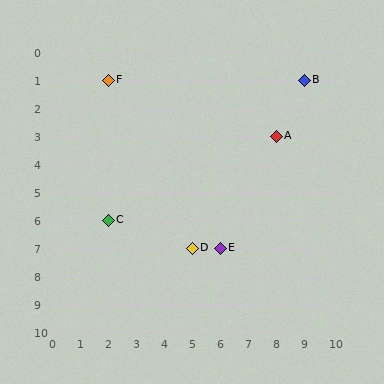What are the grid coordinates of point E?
Point E is at grid coordinates (6, 7).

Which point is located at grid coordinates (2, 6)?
Point C is at (2, 6).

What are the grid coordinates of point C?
Point C is at grid coordinates (2, 6).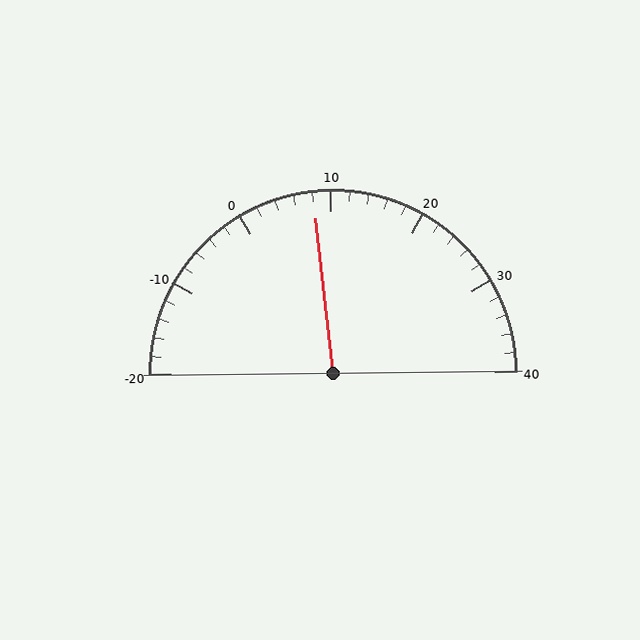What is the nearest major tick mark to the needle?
The nearest major tick mark is 10.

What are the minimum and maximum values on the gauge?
The gauge ranges from -20 to 40.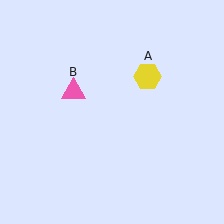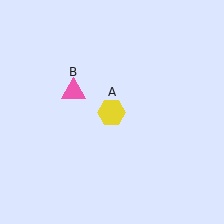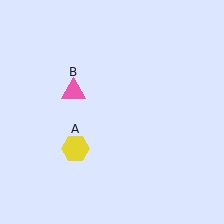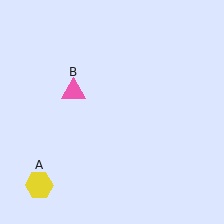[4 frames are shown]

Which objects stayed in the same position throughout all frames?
Pink triangle (object B) remained stationary.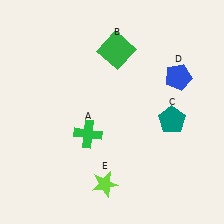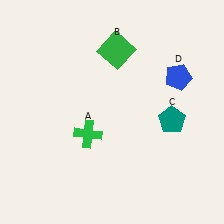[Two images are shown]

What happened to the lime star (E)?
The lime star (E) was removed in Image 2. It was in the bottom-left area of Image 1.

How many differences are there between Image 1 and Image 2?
There is 1 difference between the two images.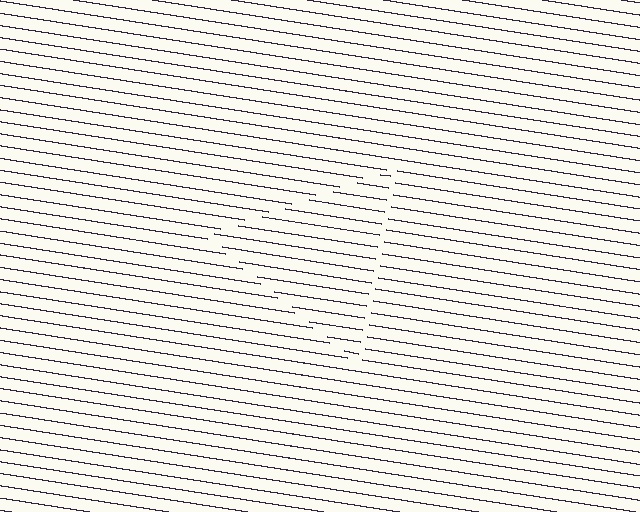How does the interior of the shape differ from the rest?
The interior of the shape contains the same grating, shifted by half a period — the contour is defined by the phase discontinuity where line-ends from the inner and outer gratings abut.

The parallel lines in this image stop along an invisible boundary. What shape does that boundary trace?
An illusory triangle. The interior of the shape contains the same grating, shifted by half a period — the contour is defined by the phase discontinuity where line-ends from the inner and outer gratings abut.